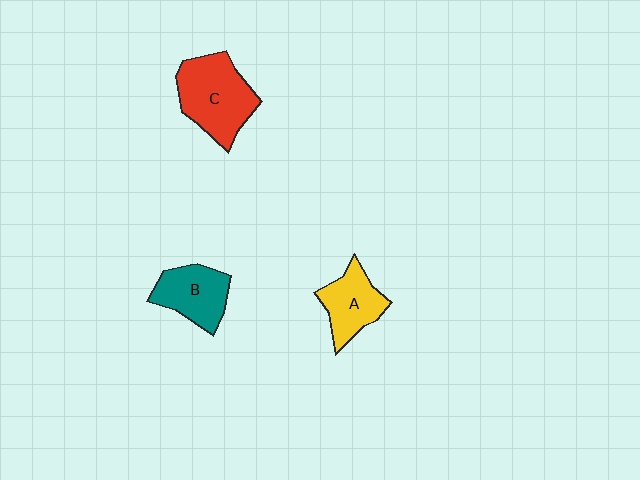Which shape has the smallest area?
Shape A (yellow).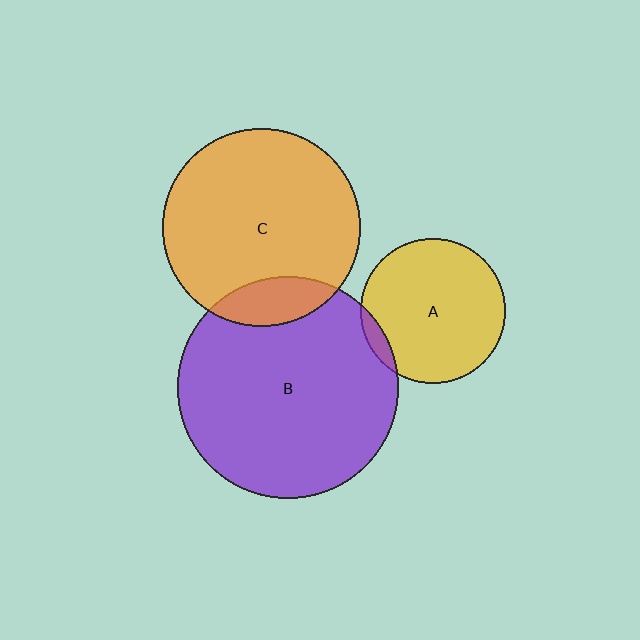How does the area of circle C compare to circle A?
Approximately 1.9 times.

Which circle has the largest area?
Circle B (purple).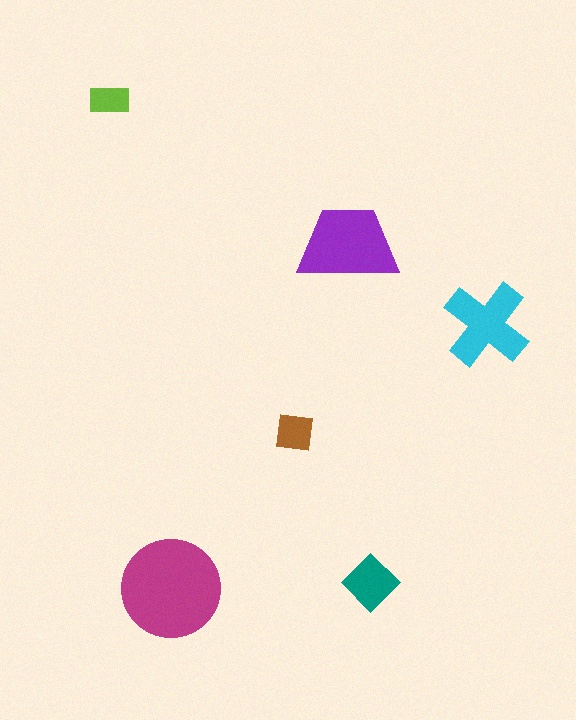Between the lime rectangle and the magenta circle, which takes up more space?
The magenta circle.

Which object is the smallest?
The lime rectangle.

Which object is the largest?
The magenta circle.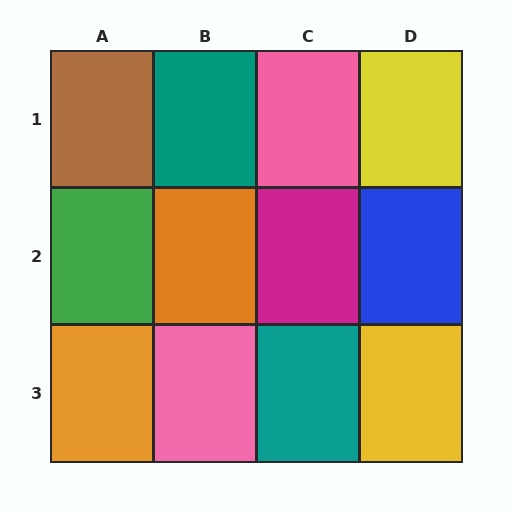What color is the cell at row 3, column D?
Yellow.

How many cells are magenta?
1 cell is magenta.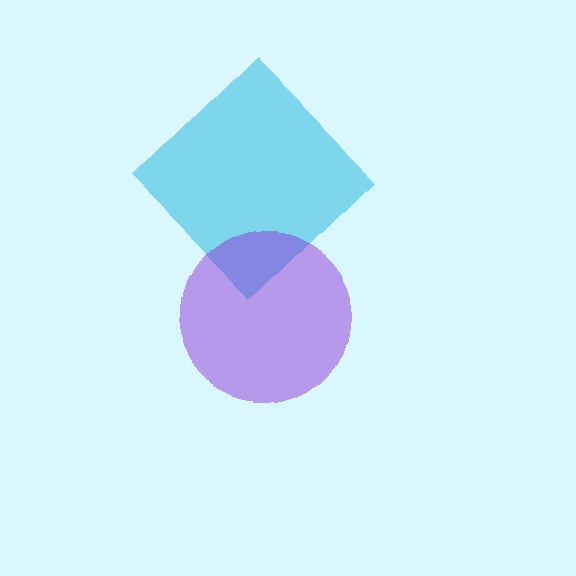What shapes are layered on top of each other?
The layered shapes are: a cyan diamond, a purple circle.